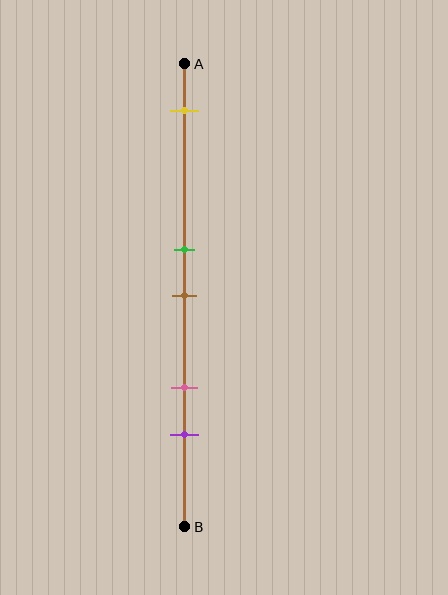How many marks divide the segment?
There are 5 marks dividing the segment.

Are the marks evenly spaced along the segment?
No, the marks are not evenly spaced.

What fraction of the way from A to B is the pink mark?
The pink mark is approximately 70% (0.7) of the way from A to B.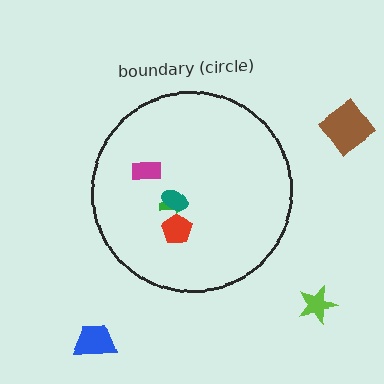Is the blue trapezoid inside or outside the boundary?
Outside.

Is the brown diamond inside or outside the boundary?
Outside.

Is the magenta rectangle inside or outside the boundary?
Inside.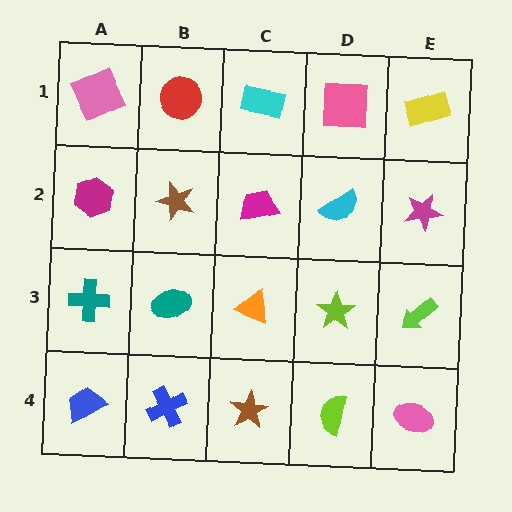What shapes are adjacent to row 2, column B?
A red circle (row 1, column B), a teal ellipse (row 3, column B), a magenta hexagon (row 2, column A), a magenta trapezoid (row 2, column C).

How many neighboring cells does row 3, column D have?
4.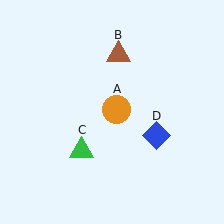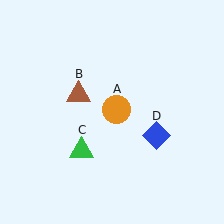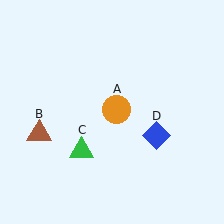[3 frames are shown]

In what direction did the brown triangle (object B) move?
The brown triangle (object B) moved down and to the left.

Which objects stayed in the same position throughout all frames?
Orange circle (object A) and green triangle (object C) and blue diamond (object D) remained stationary.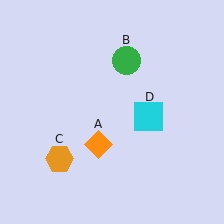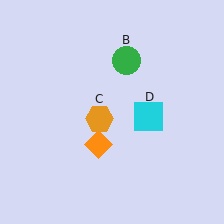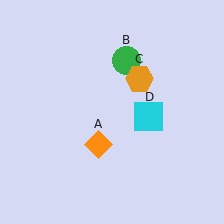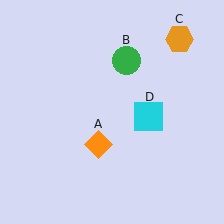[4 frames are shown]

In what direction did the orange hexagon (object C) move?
The orange hexagon (object C) moved up and to the right.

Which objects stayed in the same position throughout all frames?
Orange diamond (object A) and green circle (object B) and cyan square (object D) remained stationary.